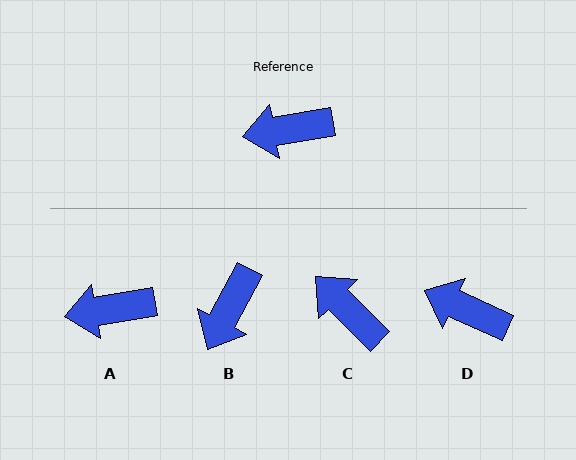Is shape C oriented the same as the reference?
No, it is off by about 55 degrees.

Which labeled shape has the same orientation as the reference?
A.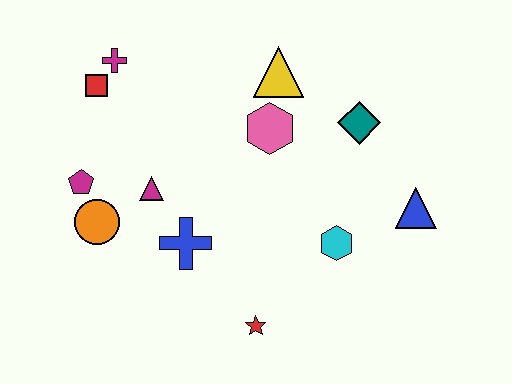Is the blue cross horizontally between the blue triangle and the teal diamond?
No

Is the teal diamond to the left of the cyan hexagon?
No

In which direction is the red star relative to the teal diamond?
The red star is below the teal diamond.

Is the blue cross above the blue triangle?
No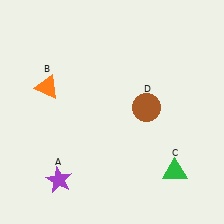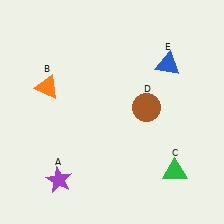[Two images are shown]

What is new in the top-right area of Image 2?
A blue triangle (E) was added in the top-right area of Image 2.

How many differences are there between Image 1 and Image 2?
There is 1 difference between the two images.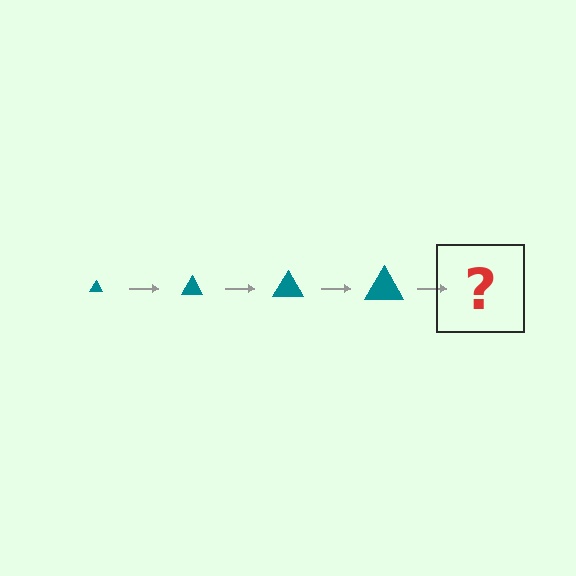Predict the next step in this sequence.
The next step is a teal triangle, larger than the previous one.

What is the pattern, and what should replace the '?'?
The pattern is that the triangle gets progressively larger each step. The '?' should be a teal triangle, larger than the previous one.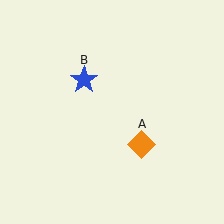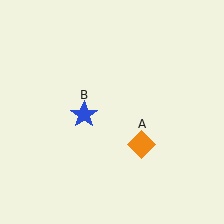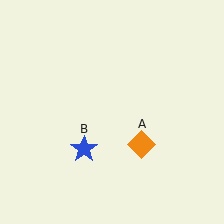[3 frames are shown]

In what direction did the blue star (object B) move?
The blue star (object B) moved down.